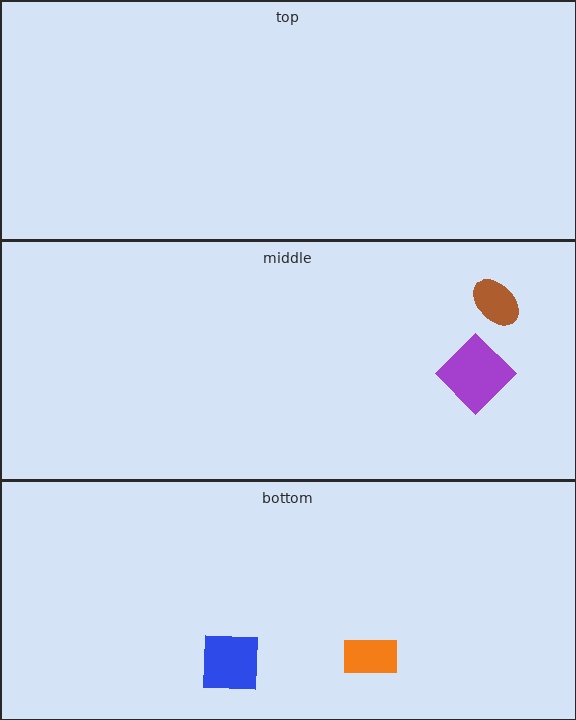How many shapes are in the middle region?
2.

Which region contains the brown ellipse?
The middle region.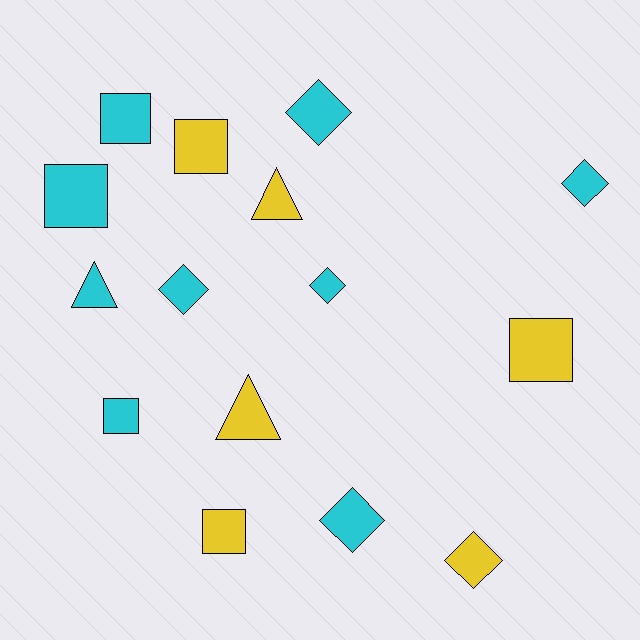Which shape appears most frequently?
Square, with 6 objects.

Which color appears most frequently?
Cyan, with 9 objects.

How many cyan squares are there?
There are 3 cyan squares.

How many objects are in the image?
There are 15 objects.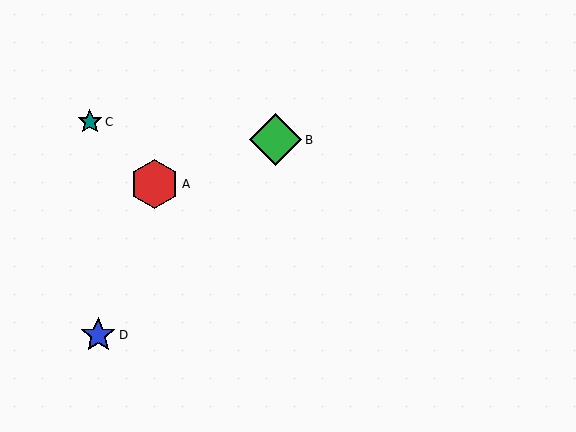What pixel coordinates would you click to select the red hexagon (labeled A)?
Click at (155, 184) to select the red hexagon A.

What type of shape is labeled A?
Shape A is a red hexagon.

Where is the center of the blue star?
The center of the blue star is at (98, 335).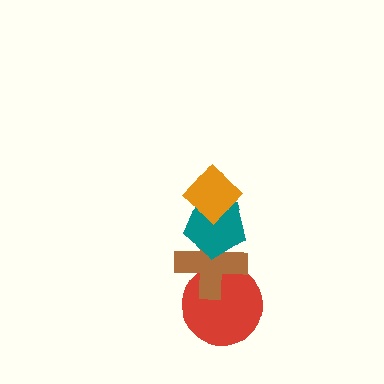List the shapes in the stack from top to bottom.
From top to bottom: the orange diamond, the teal pentagon, the brown cross, the red circle.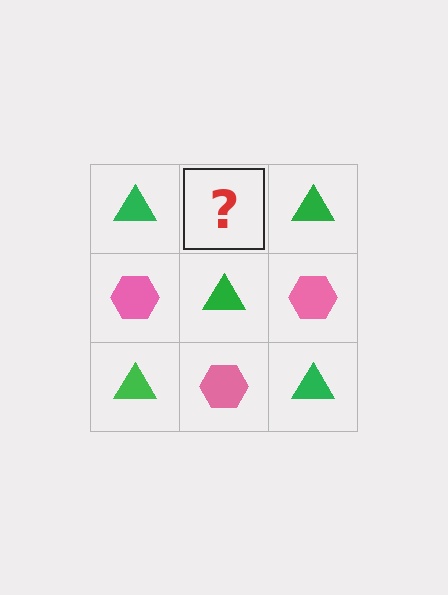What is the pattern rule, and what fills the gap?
The rule is that it alternates green triangle and pink hexagon in a checkerboard pattern. The gap should be filled with a pink hexagon.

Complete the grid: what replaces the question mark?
The question mark should be replaced with a pink hexagon.